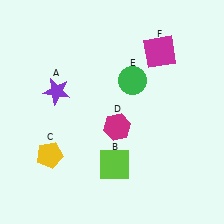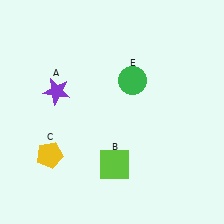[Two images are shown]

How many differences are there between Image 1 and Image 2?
There are 2 differences between the two images.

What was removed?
The magenta square (F), the magenta hexagon (D) were removed in Image 2.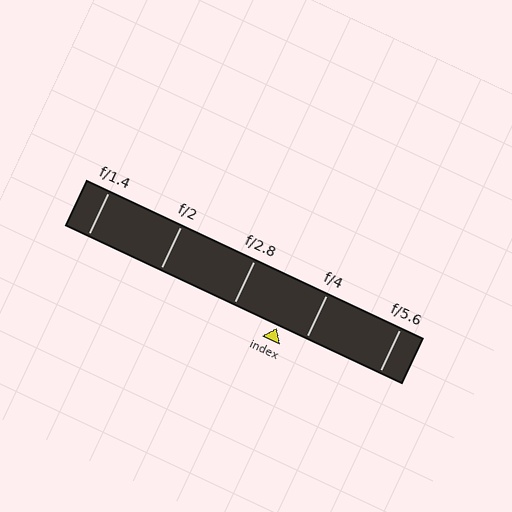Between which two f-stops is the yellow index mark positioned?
The index mark is between f/2.8 and f/4.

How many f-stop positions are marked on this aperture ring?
There are 5 f-stop positions marked.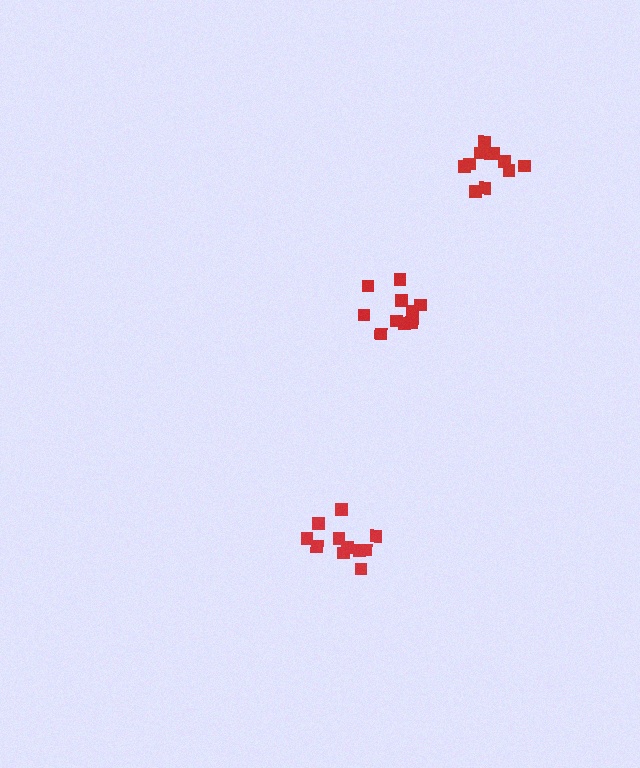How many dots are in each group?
Group 1: 11 dots, Group 2: 11 dots, Group 3: 11 dots (33 total).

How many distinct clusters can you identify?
There are 3 distinct clusters.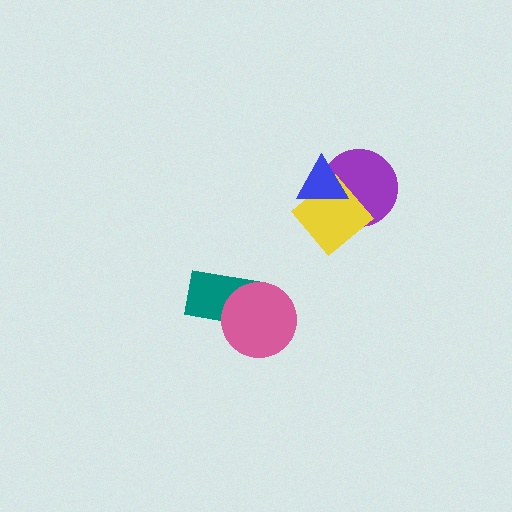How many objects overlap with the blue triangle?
2 objects overlap with the blue triangle.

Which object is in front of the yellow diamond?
The blue triangle is in front of the yellow diamond.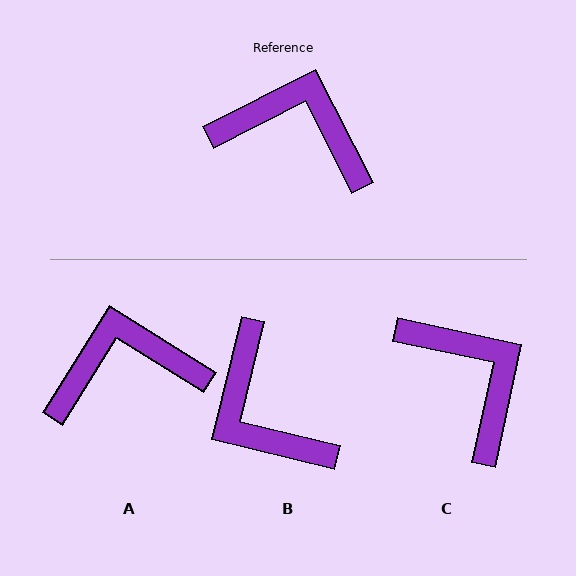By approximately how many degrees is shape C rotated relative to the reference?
Approximately 39 degrees clockwise.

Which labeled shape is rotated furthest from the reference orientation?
B, about 139 degrees away.